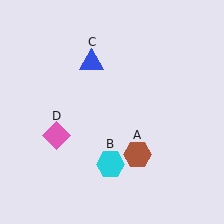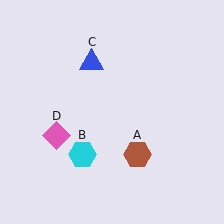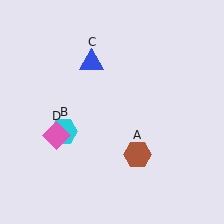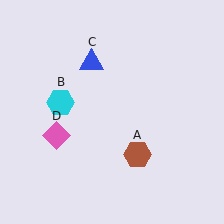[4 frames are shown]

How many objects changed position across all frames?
1 object changed position: cyan hexagon (object B).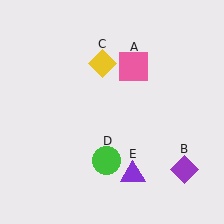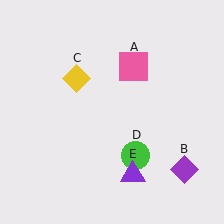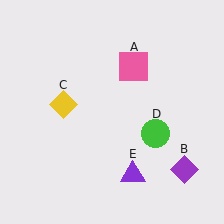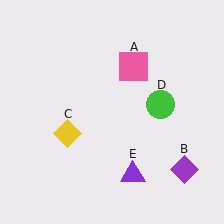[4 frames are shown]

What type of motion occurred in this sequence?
The yellow diamond (object C), green circle (object D) rotated counterclockwise around the center of the scene.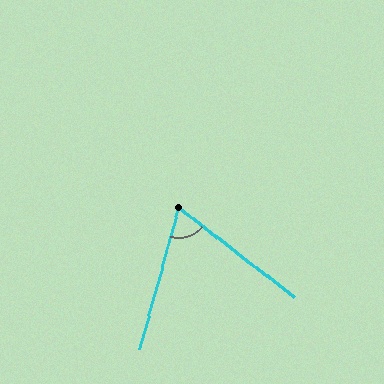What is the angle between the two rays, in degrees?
Approximately 68 degrees.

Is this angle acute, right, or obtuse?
It is acute.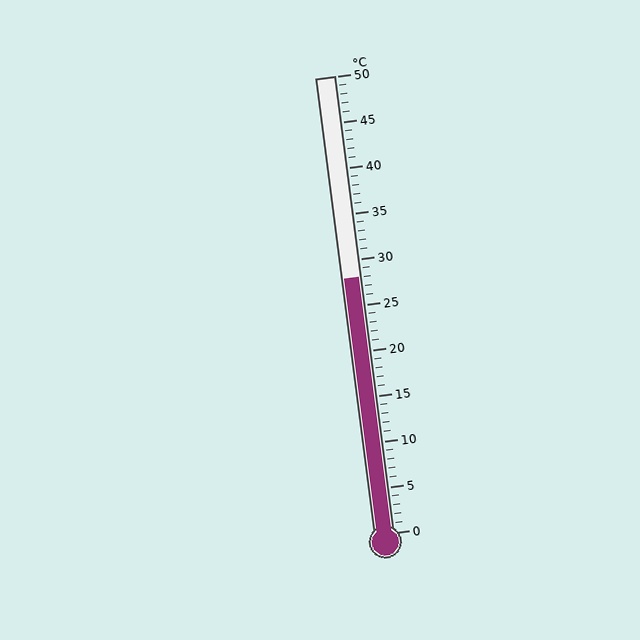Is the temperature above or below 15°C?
The temperature is above 15°C.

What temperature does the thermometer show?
The thermometer shows approximately 28°C.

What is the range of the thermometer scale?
The thermometer scale ranges from 0°C to 50°C.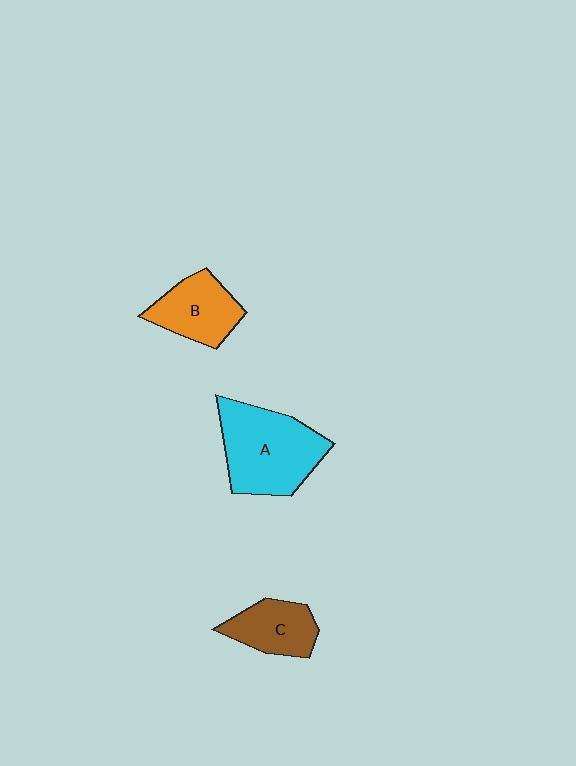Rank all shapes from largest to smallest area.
From largest to smallest: A (cyan), B (orange), C (brown).